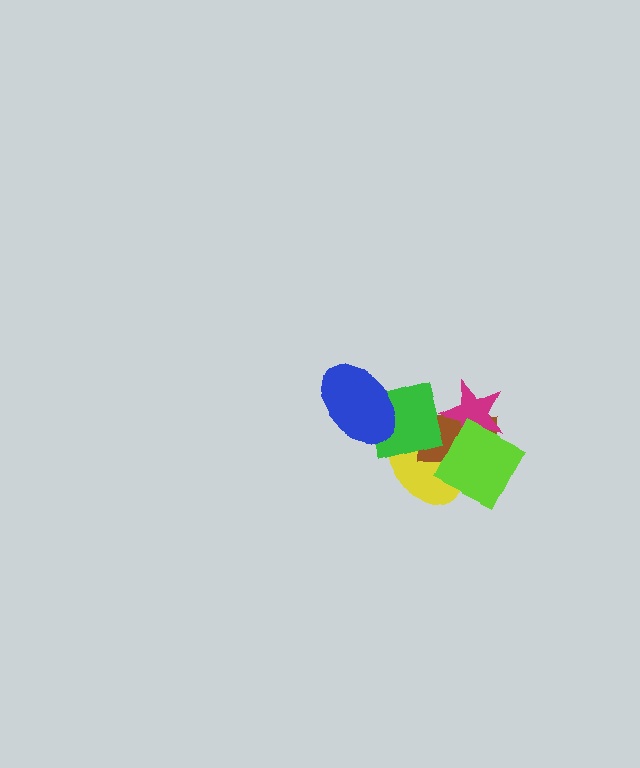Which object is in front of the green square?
The blue ellipse is in front of the green square.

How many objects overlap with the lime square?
3 objects overlap with the lime square.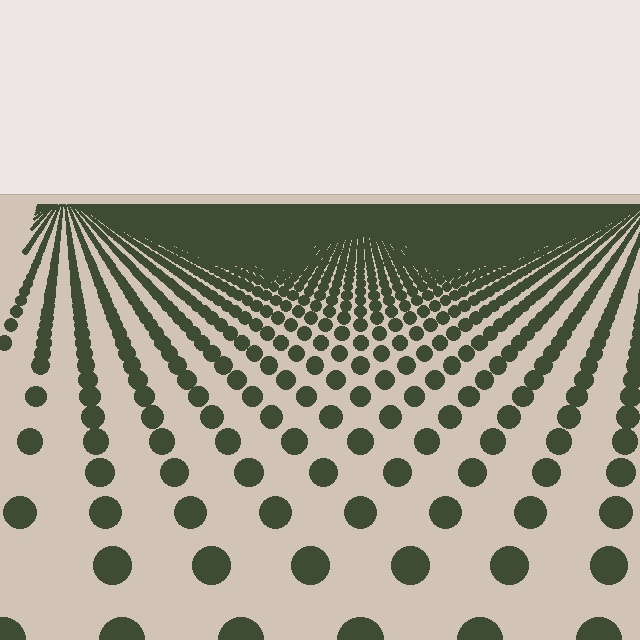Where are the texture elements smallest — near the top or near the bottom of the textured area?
Near the top.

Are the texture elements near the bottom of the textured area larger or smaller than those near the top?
Larger. Near the bottom, elements are closer to the viewer and appear at a bigger on-screen size.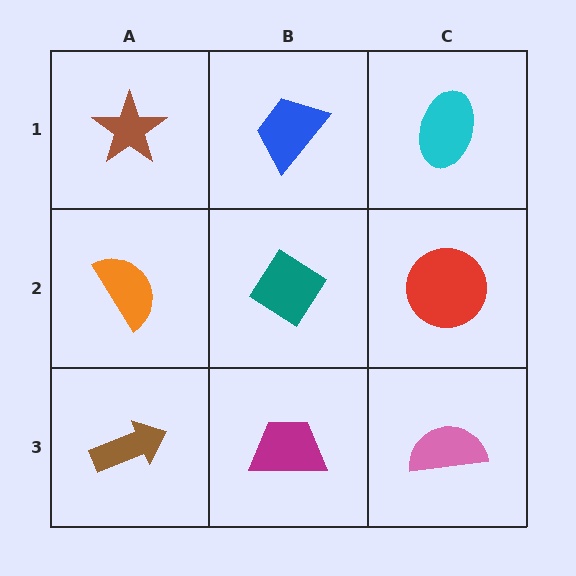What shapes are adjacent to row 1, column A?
An orange semicircle (row 2, column A), a blue trapezoid (row 1, column B).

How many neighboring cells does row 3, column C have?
2.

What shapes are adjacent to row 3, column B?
A teal diamond (row 2, column B), a brown arrow (row 3, column A), a pink semicircle (row 3, column C).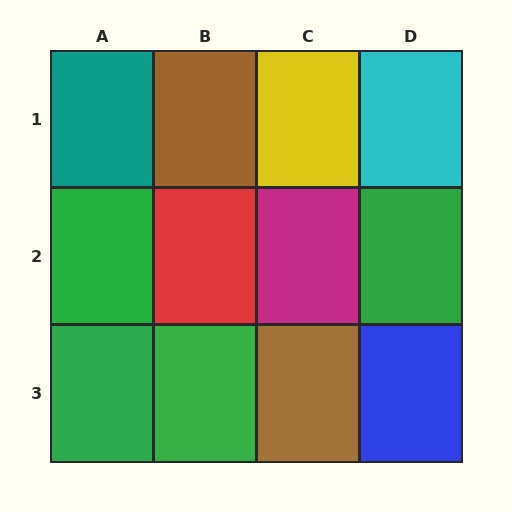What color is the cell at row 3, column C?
Brown.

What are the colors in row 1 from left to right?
Teal, brown, yellow, cyan.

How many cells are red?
1 cell is red.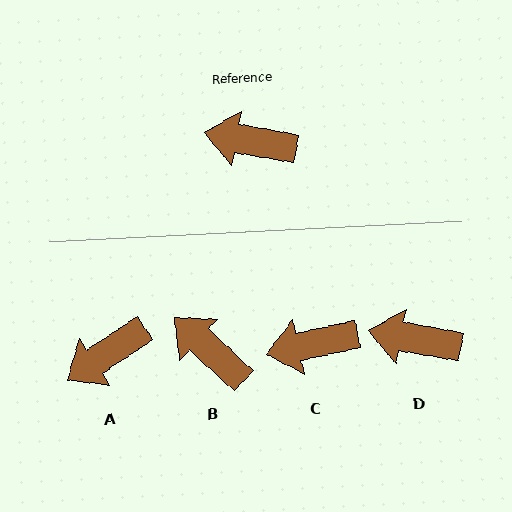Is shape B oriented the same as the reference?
No, it is off by about 33 degrees.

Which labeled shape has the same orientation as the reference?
D.